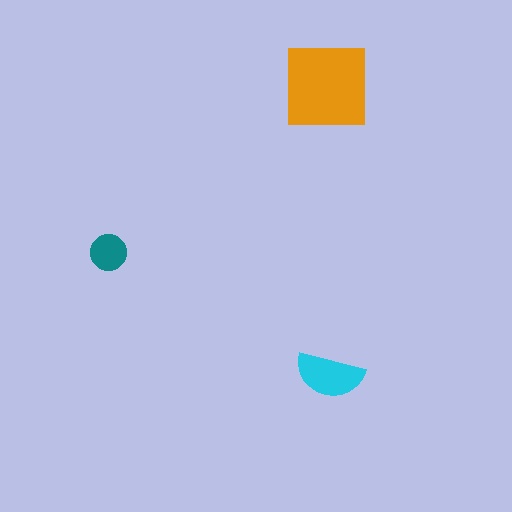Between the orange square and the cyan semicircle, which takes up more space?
The orange square.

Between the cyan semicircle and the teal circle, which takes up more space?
The cyan semicircle.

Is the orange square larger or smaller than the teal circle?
Larger.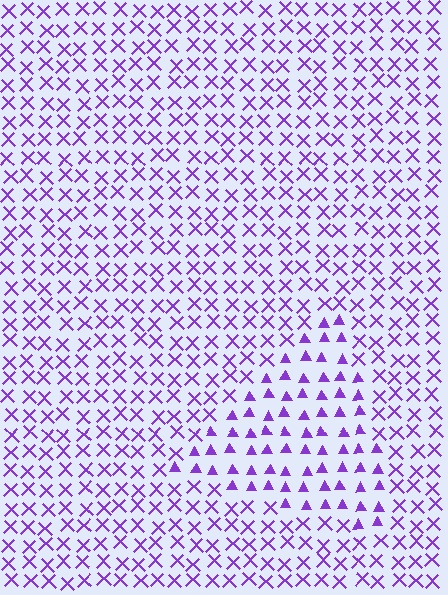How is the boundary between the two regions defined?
The boundary is defined by a change in element shape: triangles inside vs. X marks outside. All elements share the same color and spacing.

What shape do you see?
I see a triangle.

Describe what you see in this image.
The image is filled with small purple elements arranged in a uniform grid. A triangle-shaped region contains triangles, while the surrounding area contains X marks. The boundary is defined purely by the change in element shape.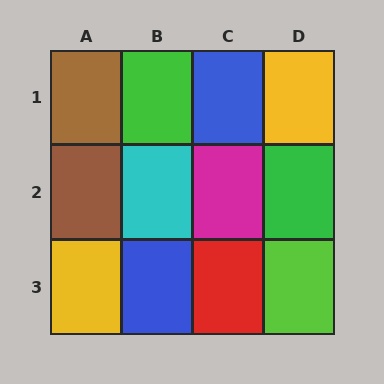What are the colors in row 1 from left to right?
Brown, green, blue, yellow.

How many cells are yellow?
2 cells are yellow.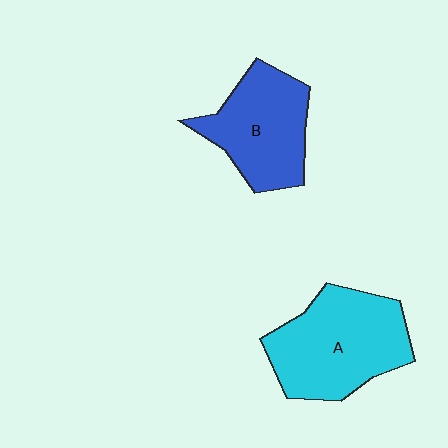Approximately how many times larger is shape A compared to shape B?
Approximately 1.2 times.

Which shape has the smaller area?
Shape B (blue).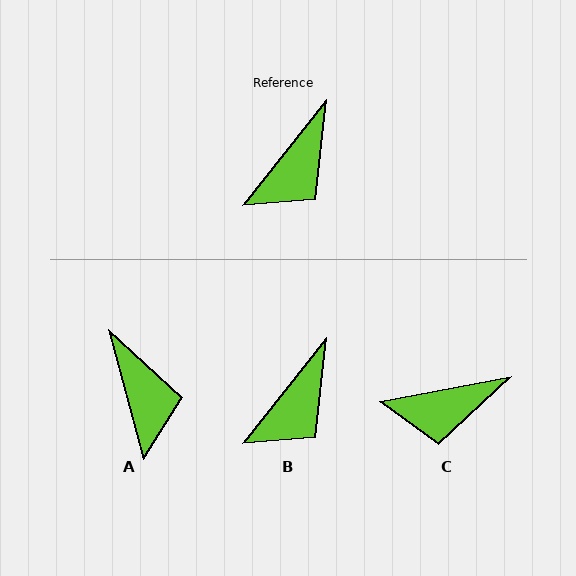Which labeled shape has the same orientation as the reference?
B.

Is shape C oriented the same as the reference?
No, it is off by about 41 degrees.